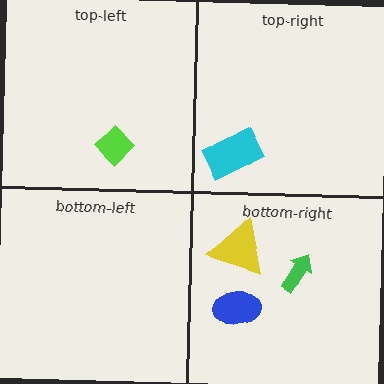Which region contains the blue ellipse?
The bottom-right region.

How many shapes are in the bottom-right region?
3.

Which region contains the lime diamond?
The top-left region.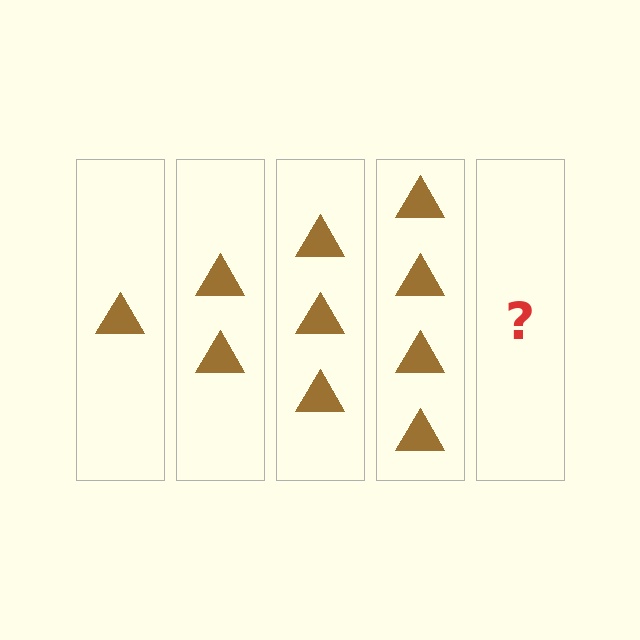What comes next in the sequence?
The next element should be 5 triangles.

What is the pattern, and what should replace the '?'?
The pattern is that each step adds one more triangle. The '?' should be 5 triangles.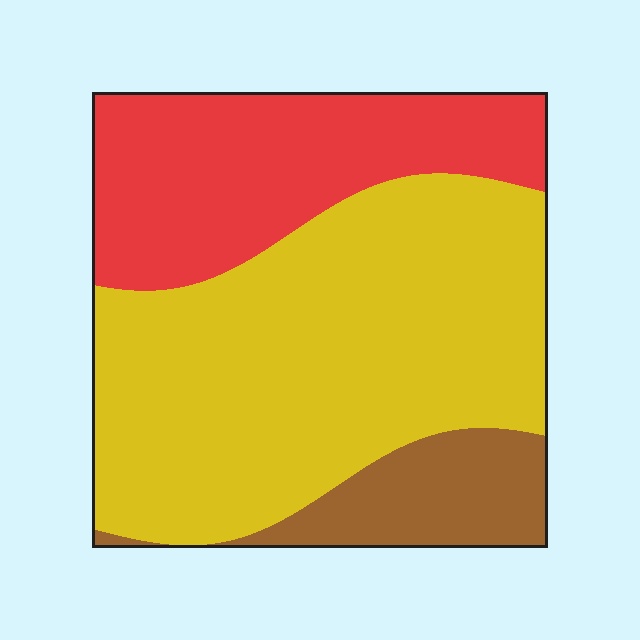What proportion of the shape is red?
Red takes up about one third (1/3) of the shape.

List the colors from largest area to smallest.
From largest to smallest: yellow, red, brown.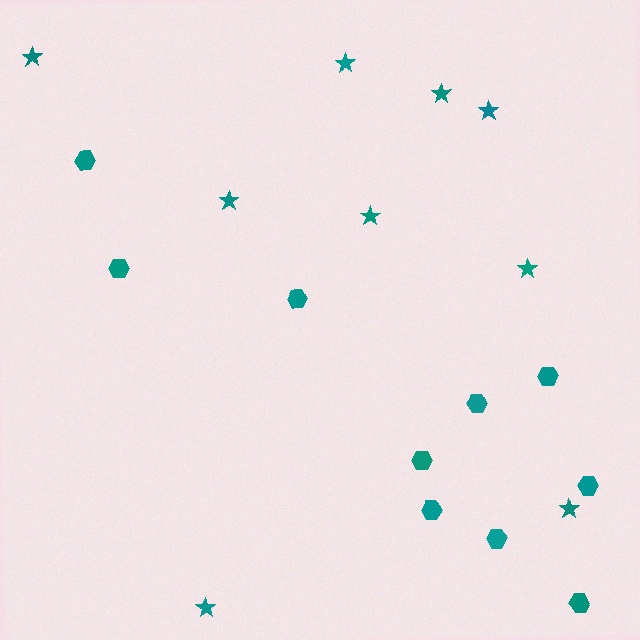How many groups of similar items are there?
There are 2 groups: one group of hexagons (10) and one group of stars (9).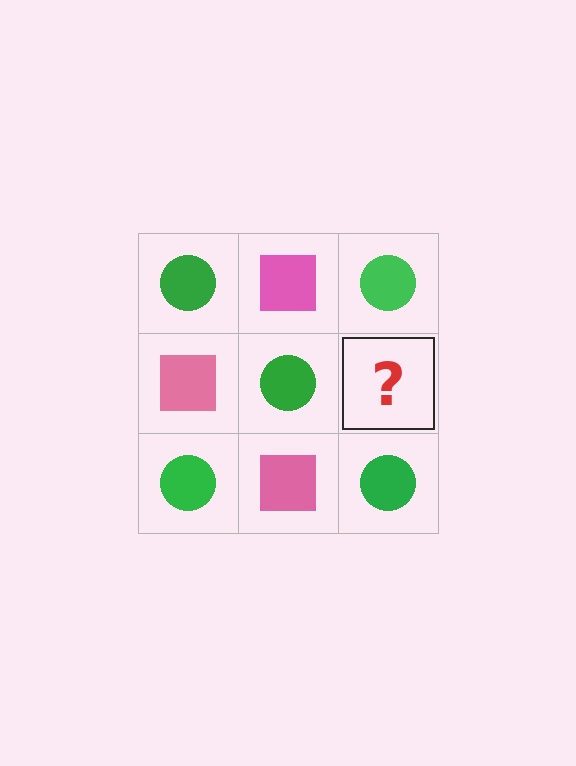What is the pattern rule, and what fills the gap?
The rule is that it alternates green circle and pink square in a checkerboard pattern. The gap should be filled with a pink square.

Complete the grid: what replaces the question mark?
The question mark should be replaced with a pink square.